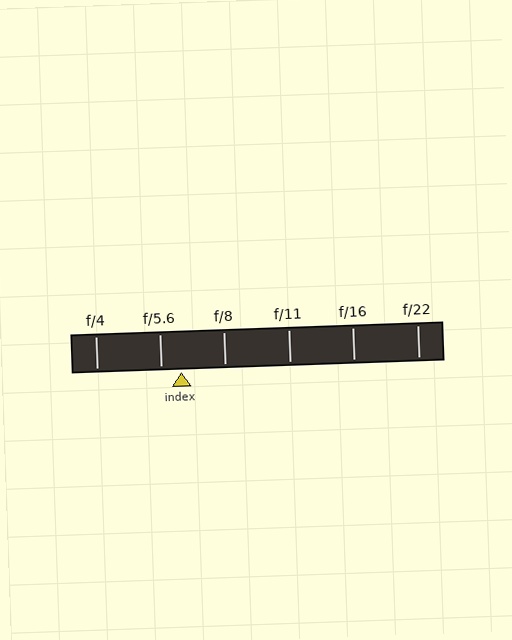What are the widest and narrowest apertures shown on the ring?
The widest aperture shown is f/4 and the narrowest is f/22.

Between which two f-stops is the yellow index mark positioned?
The index mark is between f/5.6 and f/8.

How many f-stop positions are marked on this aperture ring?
There are 6 f-stop positions marked.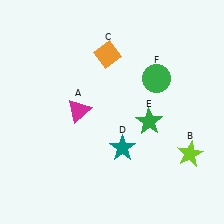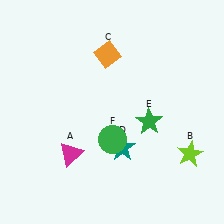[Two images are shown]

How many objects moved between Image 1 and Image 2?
2 objects moved between the two images.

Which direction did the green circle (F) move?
The green circle (F) moved down.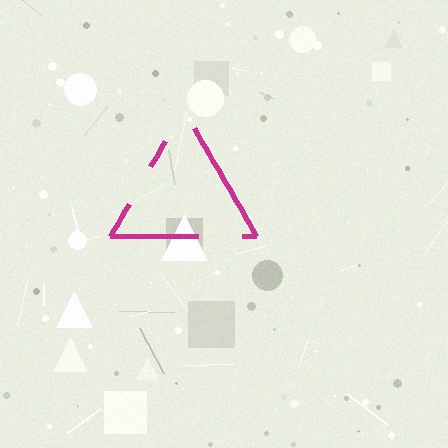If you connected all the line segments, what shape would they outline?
They would outline a triangle.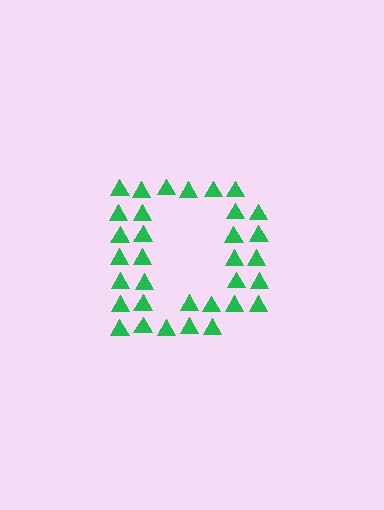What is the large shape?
The large shape is the letter D.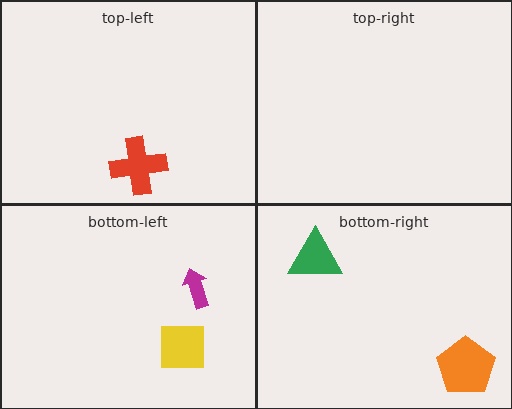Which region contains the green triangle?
The bottom-right region.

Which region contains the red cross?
The top-left region.